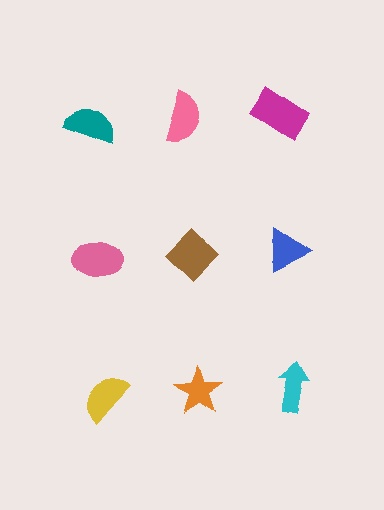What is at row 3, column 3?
A cyan arrow.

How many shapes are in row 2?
3 shapes.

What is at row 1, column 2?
A pink semicircle.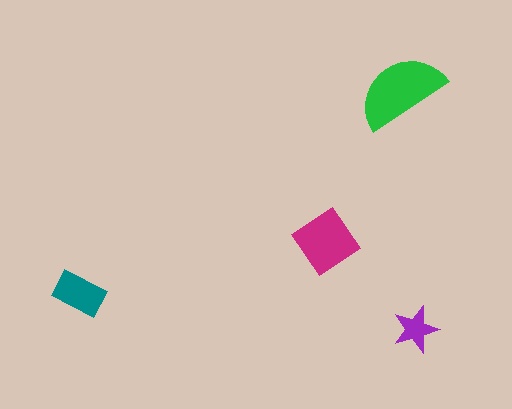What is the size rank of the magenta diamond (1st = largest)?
2nd.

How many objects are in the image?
There are 4 objects in the image.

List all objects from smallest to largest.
The purple star, the teal rectangle, the magenta diamond, the green semicircle.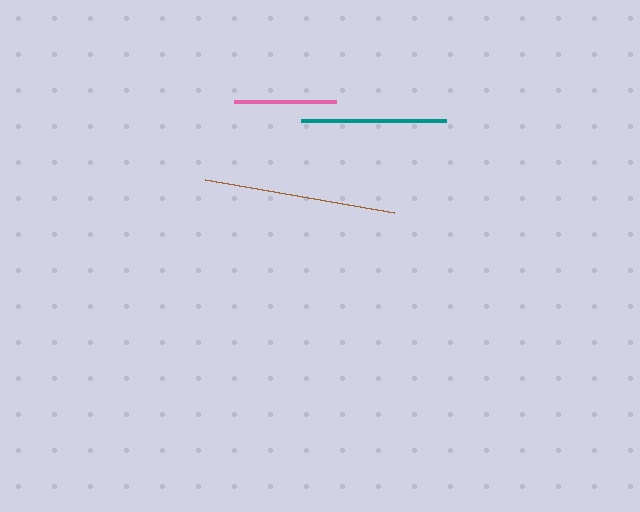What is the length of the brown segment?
The brown segment is approximately 192 pixels long.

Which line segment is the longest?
The brown line is the longest at approximately 192 pixels.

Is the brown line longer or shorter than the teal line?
The brown line is longer than the teal line.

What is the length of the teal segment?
The teal segment is approximately 145 pixels long.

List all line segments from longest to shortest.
From longest to shortest: brown, teal, pink.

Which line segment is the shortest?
The pink line is the shortest at approximately 102 pixels.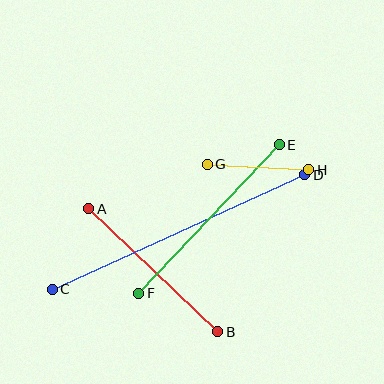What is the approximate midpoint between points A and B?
The midpoint is at approximately (153, 270) pixels.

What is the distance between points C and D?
The distance is approximately 277 pixels.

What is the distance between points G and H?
The distance is approximately 102 pixels.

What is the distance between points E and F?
The distance is approximately 205 pixels.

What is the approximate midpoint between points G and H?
The midpoint is at approximately (258, 167) pixels.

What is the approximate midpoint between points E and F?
The midpoint is at approximately (209, 219) pixels.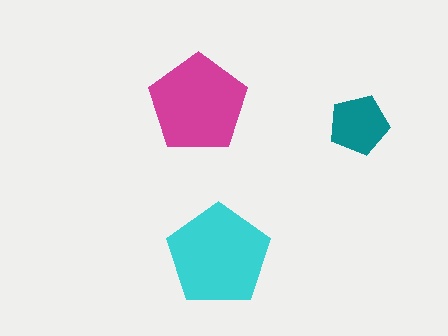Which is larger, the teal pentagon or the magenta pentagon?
The magenta one.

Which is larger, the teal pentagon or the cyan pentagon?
The cyan one.